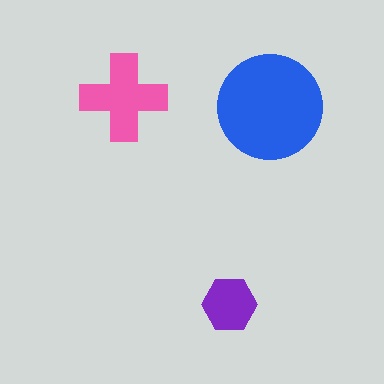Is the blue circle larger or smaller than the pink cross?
Larger.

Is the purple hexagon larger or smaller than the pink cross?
Smaller.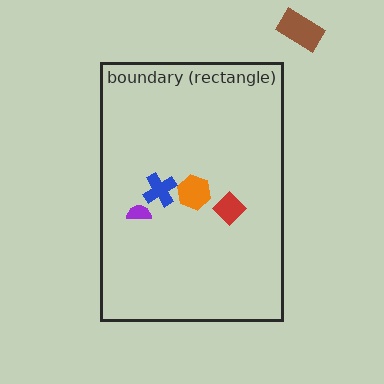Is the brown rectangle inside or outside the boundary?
Outside.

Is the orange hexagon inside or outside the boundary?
Inside.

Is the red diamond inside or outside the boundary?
Inside.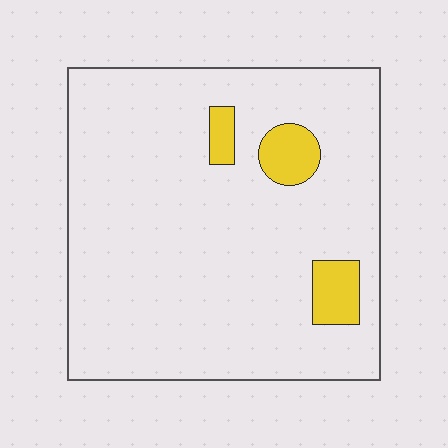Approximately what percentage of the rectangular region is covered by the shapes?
Approximately 10%.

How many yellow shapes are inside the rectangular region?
3.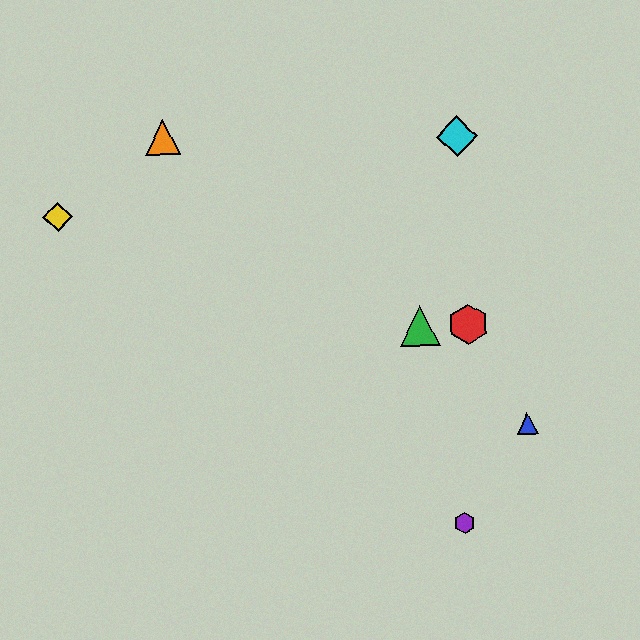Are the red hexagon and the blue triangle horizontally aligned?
No, the red hexagon is at y≈324 and the blue triangle is at y≈423.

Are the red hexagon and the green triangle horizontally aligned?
Yes, both are at y≈324.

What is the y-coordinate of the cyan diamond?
The cyan diamond is at y≈136.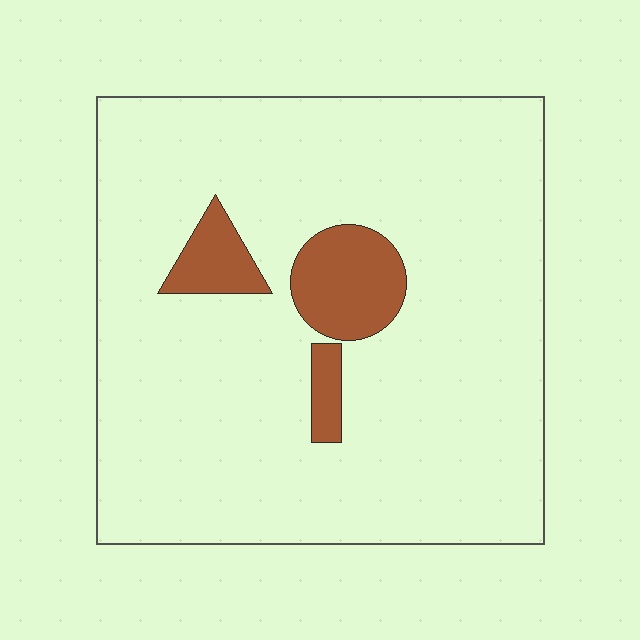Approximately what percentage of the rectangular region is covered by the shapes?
Approximately 10%.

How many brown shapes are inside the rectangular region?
3.